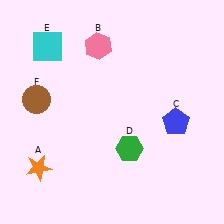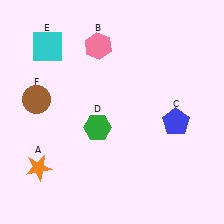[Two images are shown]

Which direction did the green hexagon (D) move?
The green hexagon (D) moved left.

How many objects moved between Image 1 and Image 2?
1 object moved between the two images.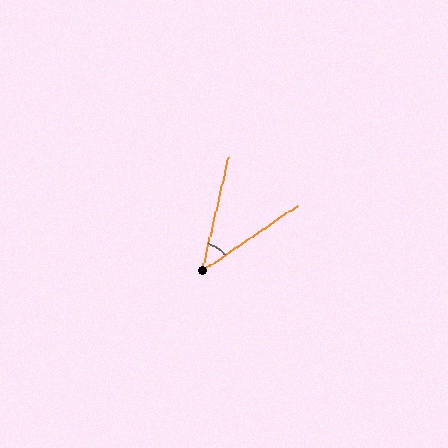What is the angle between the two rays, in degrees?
Approximately 43 degrees.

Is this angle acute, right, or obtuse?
It is acute.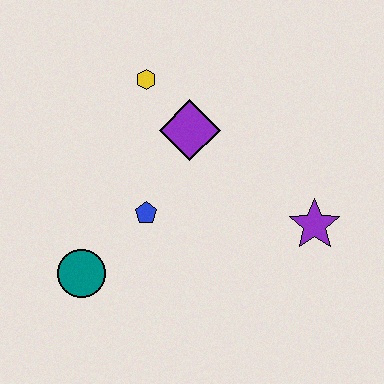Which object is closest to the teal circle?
The blue pentagon is closest to the teal circle.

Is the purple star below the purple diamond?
Yes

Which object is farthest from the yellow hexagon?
The purple star is farthest from the yellow hexagon.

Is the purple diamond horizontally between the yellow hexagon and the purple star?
Yes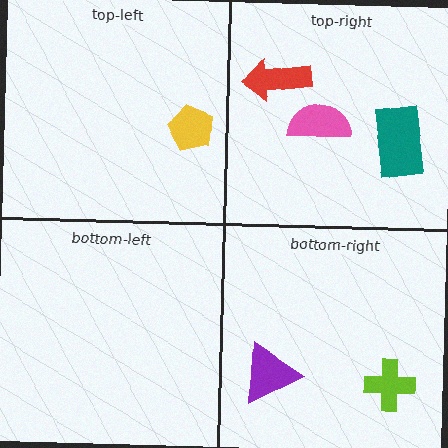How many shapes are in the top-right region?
3.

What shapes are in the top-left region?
The yellow pentagon.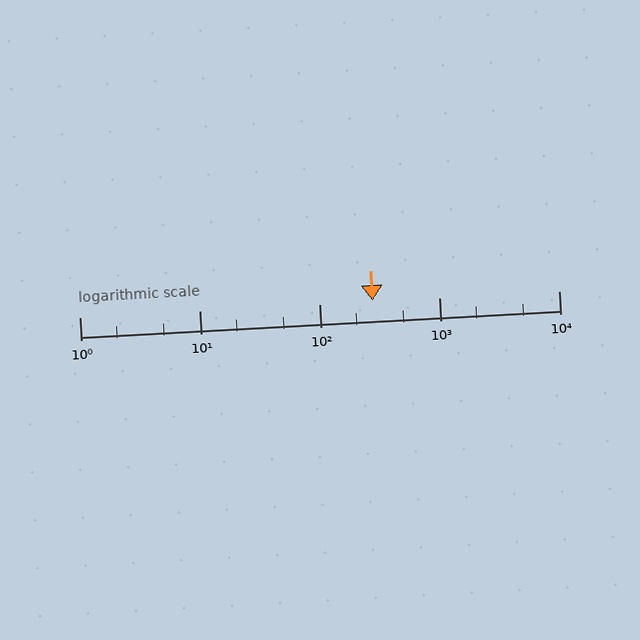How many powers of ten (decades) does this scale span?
The scale spans 4 decades, from 1 to 10000.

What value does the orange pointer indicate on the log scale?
The pointer indicates approximately 280.